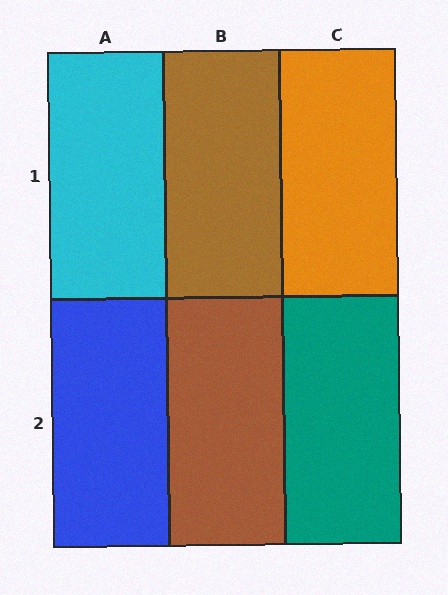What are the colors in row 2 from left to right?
Blue, brown, teal.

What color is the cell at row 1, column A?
Cyan.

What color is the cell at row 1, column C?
Orange.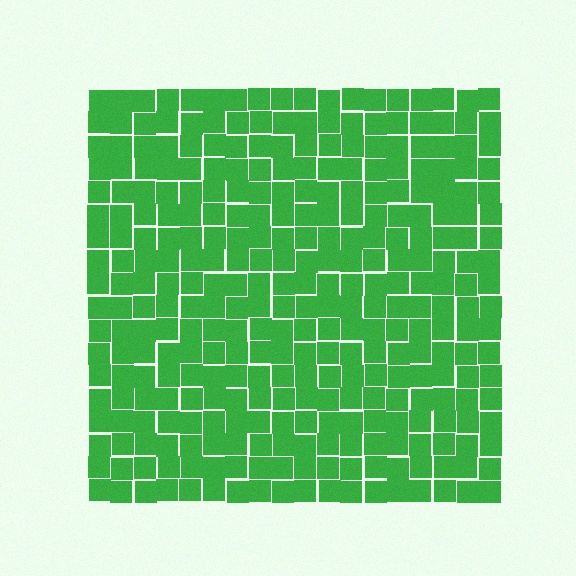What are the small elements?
The small elements are squares.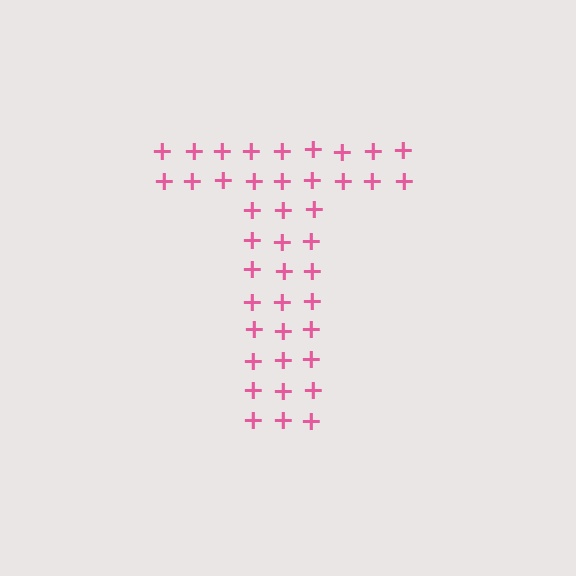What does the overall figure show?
The overall figure shows the letter T.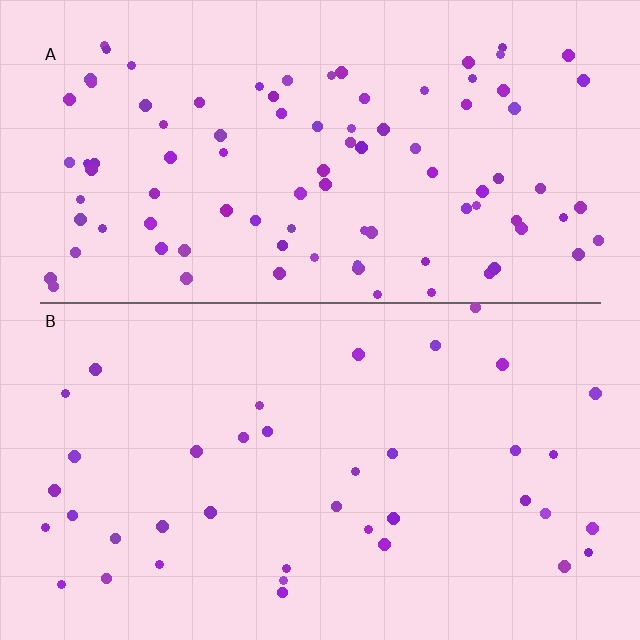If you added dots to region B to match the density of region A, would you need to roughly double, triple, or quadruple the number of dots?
Approximately double.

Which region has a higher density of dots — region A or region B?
A (the top).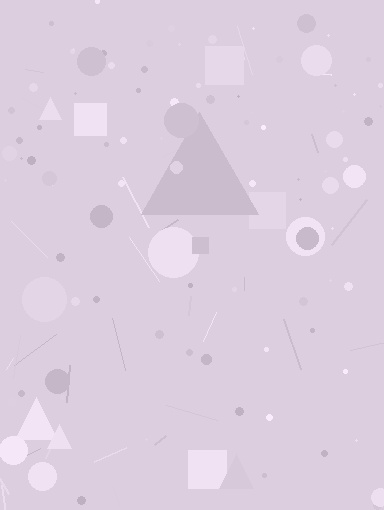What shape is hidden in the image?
A triangle is hidden in the image.